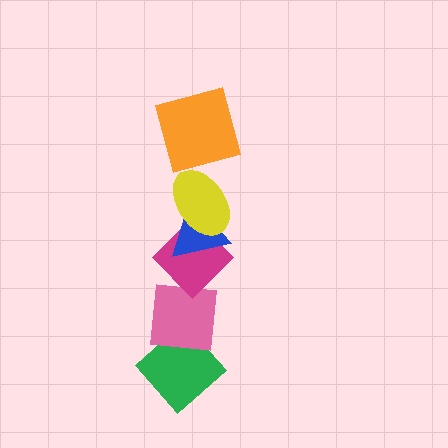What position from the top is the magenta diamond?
The magenta diamond is 4th from the top.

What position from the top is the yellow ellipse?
The yellow ellipse is 2nd from the top.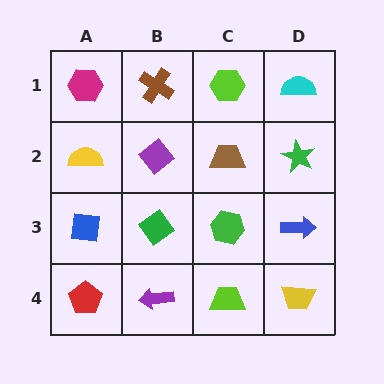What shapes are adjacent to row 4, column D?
A blue arrow (row 3, column D), a lime trapezoid (row 4, column C).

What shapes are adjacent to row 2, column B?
A brown cross (row 1, column B), a green diamond (row 3, column B), a yellow semicircle (row 2, column A), a brown trapezoid (row 2, column C).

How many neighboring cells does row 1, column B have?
3.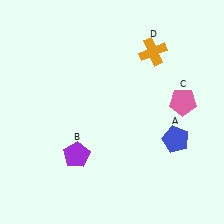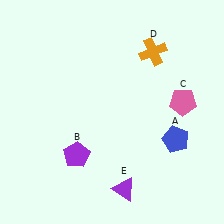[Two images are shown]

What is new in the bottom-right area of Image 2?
A purple triangle (E) was added in the bottom-right area of Image 2.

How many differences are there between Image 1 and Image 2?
There is 1 difference between the two images.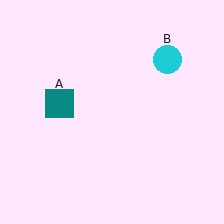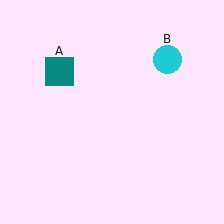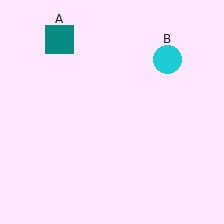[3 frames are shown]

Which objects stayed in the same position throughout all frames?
Cyan circle (object B) remained stationary.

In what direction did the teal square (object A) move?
The teal square (object A) moved up.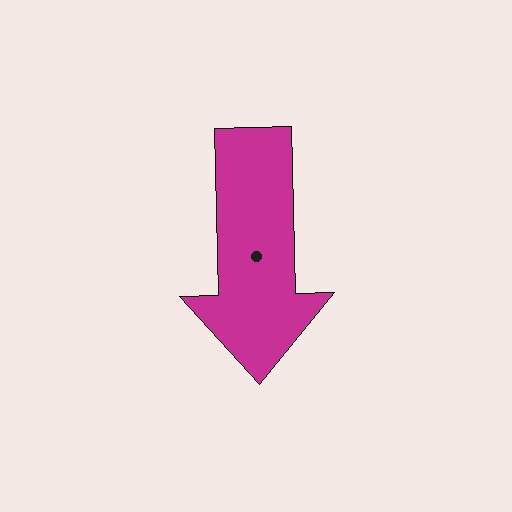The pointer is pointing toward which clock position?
Roughly 6 o'clock.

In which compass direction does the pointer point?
South.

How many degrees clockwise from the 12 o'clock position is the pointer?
Approximately 179 degrees.